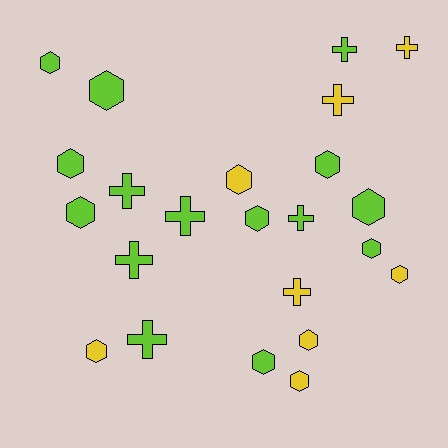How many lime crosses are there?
There are 6 lime crosses.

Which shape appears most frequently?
Hexagon, with 14 objects.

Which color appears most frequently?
Lime, with 15 objects.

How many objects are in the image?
There are 23 objects.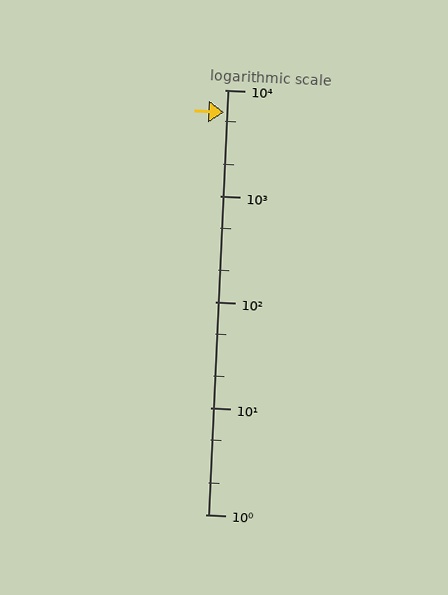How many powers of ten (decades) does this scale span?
The scale spans 4 decades, from 1 to 10000.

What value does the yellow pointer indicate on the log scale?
The pointer indicates approximately 6100.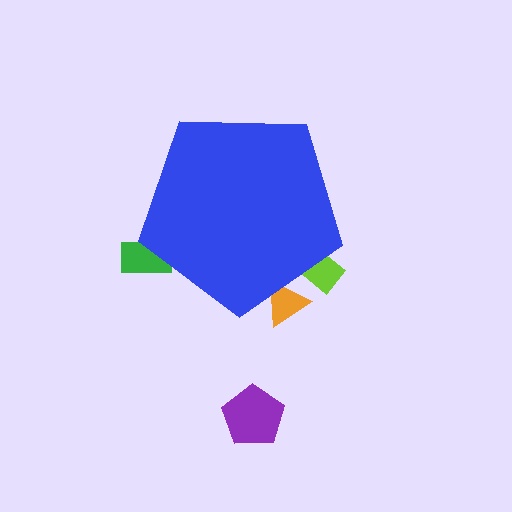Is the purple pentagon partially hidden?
No, the purple pentagon is fully visible.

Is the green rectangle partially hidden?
Yes, the green rectangle is partially hidden behind the blue pentagon.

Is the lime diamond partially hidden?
Yes, the lime diamond is partially hidden behind the blue pentagon.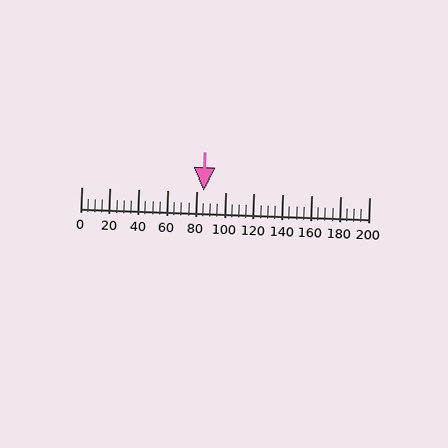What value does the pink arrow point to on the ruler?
The pink arrow points to approximately 85.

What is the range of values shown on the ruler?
The ruler shows values from 0 to 200.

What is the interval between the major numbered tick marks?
The major tick marks are spaced 20 units apart.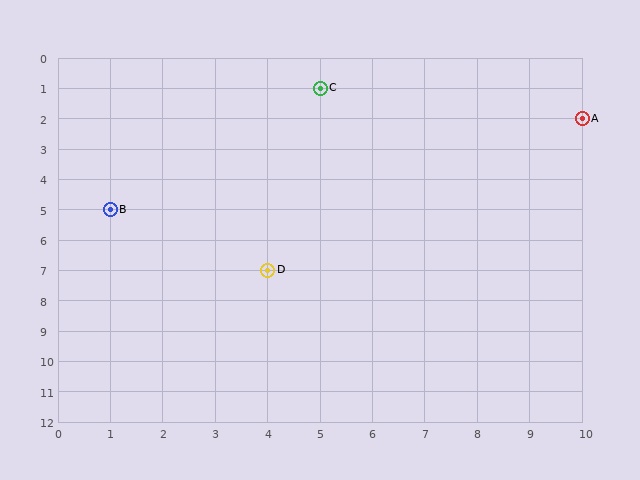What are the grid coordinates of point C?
Point C is at grid coordinates (5, 1).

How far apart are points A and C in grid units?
Points A and C are 5 columns and 1 row apart (about 5.1 grid units diagonally).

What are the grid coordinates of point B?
Point B is at grid coordinates (1, 5).